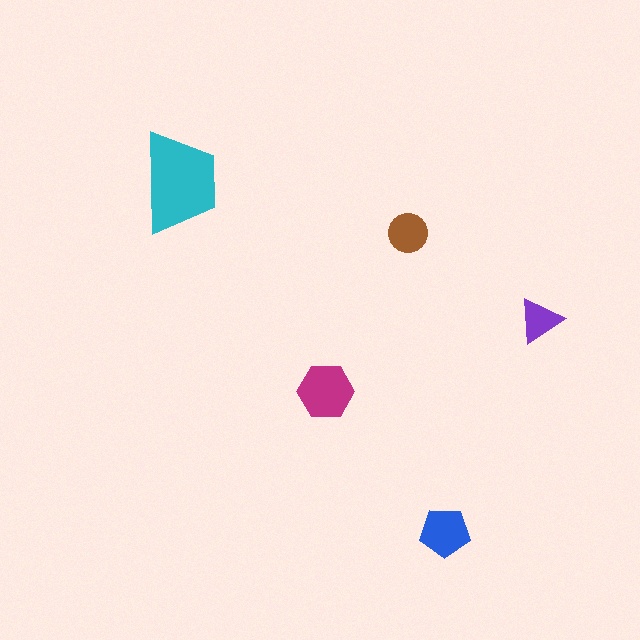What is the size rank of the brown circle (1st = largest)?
4th.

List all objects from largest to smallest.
The cyan trapezoid, the magenta hexagon, the blue pentagon, the brown circle, the purple triangle.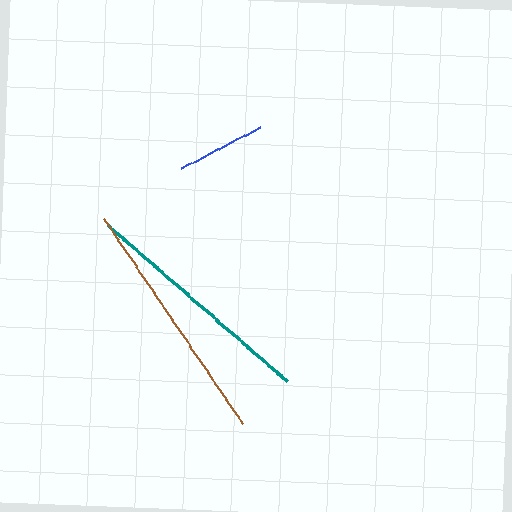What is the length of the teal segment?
The teal segment is approximately 238 pixels long.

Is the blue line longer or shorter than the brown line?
The brown line is longer than the blue line.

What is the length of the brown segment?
The brown segment is approximately 247 pixels long.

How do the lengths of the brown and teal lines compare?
The brown and teal lines are approximately the same length.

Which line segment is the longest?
The brown line is the longest at approximately 247 pixels.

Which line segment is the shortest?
The blue line is the shortest at approximately 89 pixels.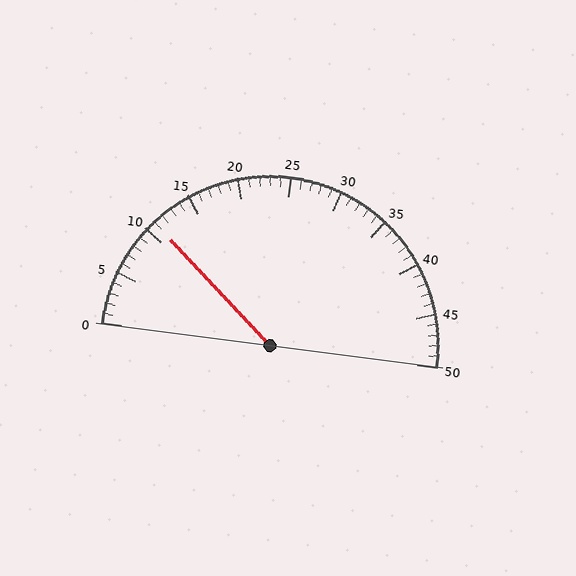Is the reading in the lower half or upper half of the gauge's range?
The reading is in the lower half of the range (0 to 50).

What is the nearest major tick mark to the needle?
The nearest major tick mark is 10.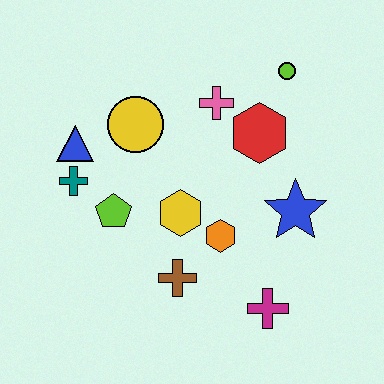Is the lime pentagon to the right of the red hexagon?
No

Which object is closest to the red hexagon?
The pink cross is closest to the red hexagon.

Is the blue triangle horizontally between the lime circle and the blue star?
No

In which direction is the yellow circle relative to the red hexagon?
The yellow circle is to the left of the red hexagon.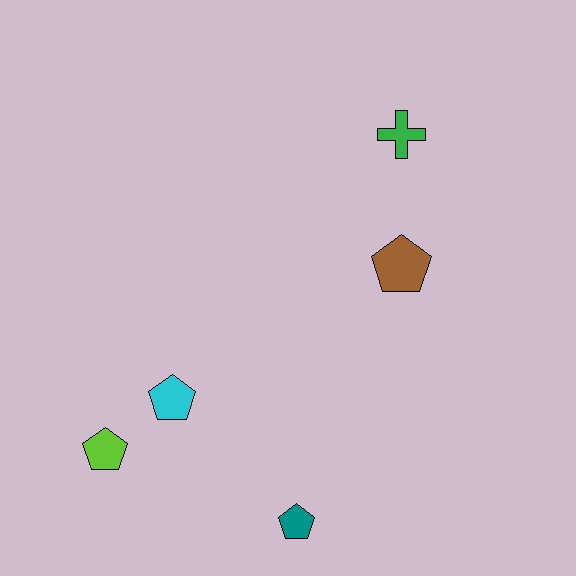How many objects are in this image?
There are 5 objects.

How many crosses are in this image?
There is 1 cross.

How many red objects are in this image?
There are no red objects.